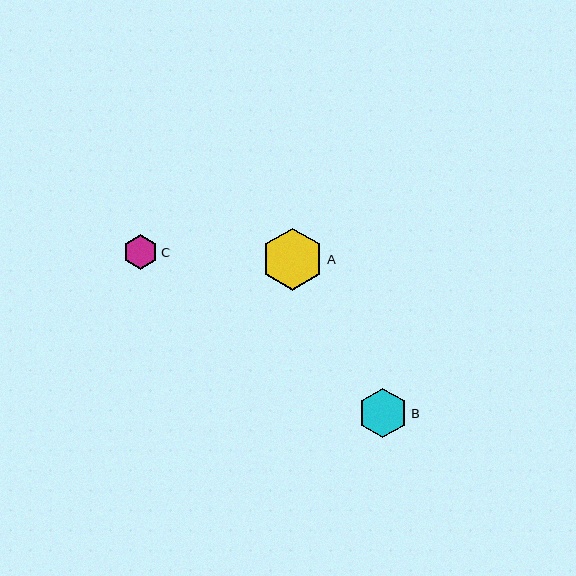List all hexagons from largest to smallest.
From largest to smallest: A, B, C.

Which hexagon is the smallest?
Hexagon C is the smallest with a size of approximately 35 pixels.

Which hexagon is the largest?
Hexagon A is the largest with a size of approximately 62 pixels.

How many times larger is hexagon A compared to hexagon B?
Hexagon A is approximately 1.3 times the size of hexagon B.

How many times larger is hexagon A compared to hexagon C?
Hexagon A is approximately 1.8 times the size of hexagon C.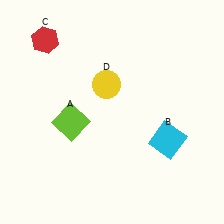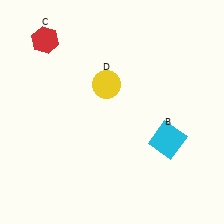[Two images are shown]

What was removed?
The lime square (A) was removed in Image 2.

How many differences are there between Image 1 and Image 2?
There is 1 difference between the two images.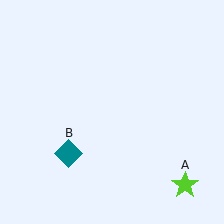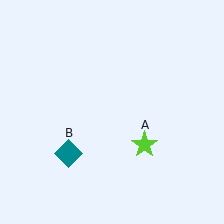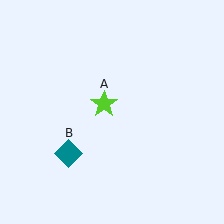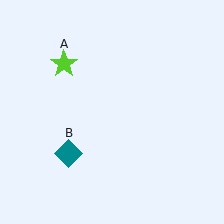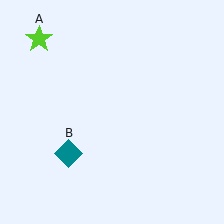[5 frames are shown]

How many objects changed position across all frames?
1 object changed position: lime star (object A).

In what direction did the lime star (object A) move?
The lime star (object A) moved up and to the left.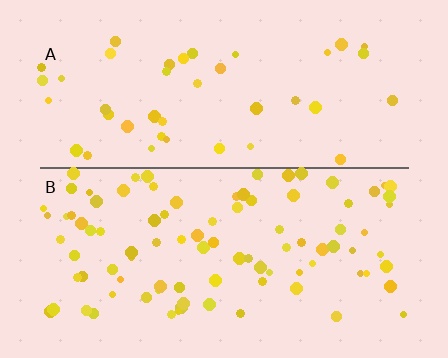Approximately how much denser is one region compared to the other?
Approximately 2.1× — region B over region A.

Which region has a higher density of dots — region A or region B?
B (the bottom).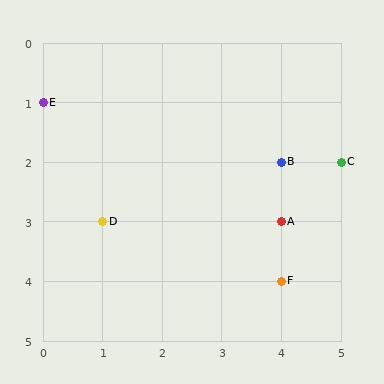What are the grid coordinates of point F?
Point F is at grid coordinates (4, 4).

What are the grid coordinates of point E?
Point E is at grid coordinates (0, 1).